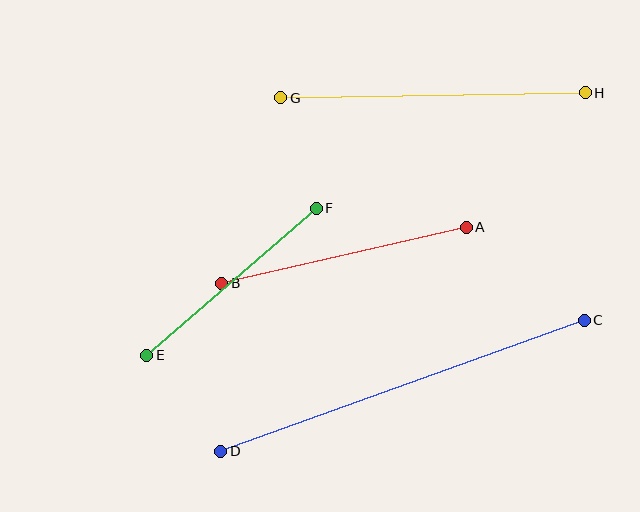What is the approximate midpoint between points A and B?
The midpoint is at approximately (344, 255) pixels.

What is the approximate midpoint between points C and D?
The midpoint is at approximately (402, 386) pixels.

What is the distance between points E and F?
The distance is approximately 224 pixels.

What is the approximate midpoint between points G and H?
The midpoint is at approximately (433, 95) pixels.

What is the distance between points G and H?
The distance is approximately 304 pixels.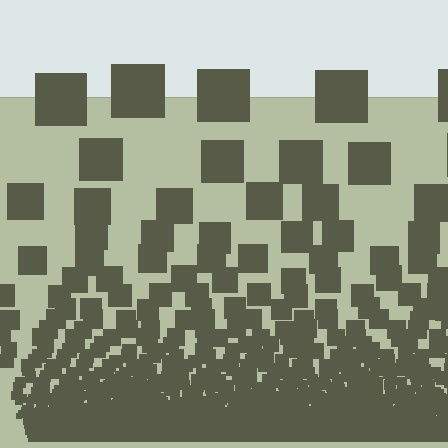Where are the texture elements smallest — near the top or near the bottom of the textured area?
Near the bottom.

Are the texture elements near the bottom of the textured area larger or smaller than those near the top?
Smaller. The gradient is inverted — elements near the bottom are smaller and denser.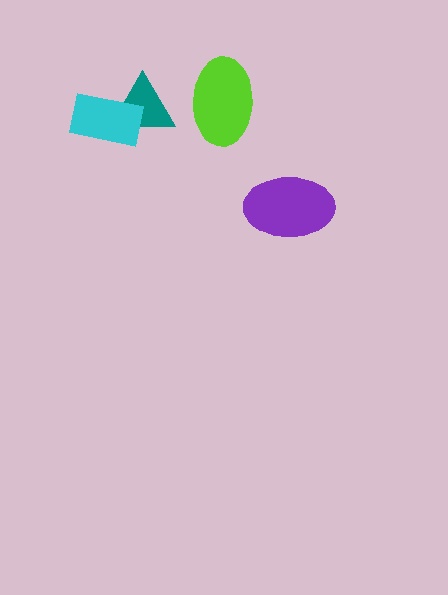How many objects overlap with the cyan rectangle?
1 object overlaps with the cyan rectangle.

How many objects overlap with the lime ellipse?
0 objects overlap with the lime ellipse.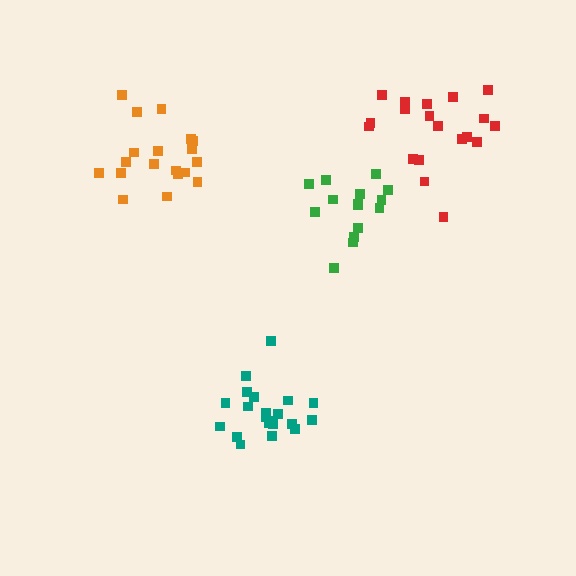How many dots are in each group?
Group 1: 21 dots, Group 2: 19 dots, Group 3: 15 dots, Group 4: 20 dots (75 total).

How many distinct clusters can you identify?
There are 4 distinct clusters.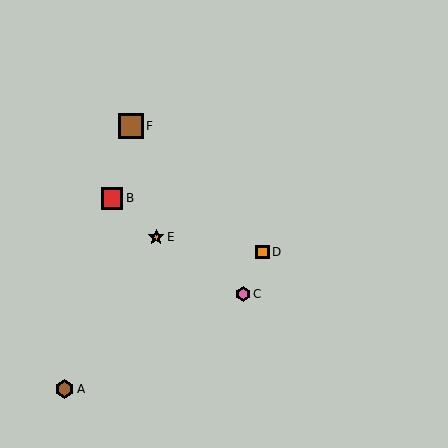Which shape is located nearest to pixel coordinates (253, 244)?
The orange square (labeled D) at (262, 252) is nearest to that location.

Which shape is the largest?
The brown square (labeled F) is the largest.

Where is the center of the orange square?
The center of the orange square is at (262, 252).